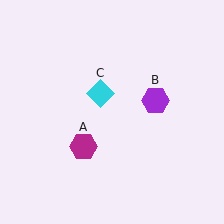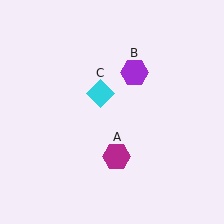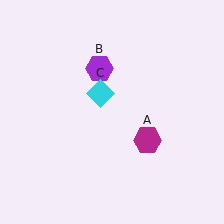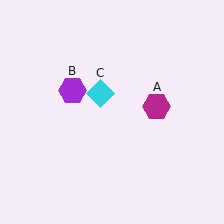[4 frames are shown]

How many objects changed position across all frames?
2 objects changed position: magenta hexagon (object A), purple hexagon (object B).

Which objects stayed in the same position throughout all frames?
Cyan diamond (object C) remained stationary.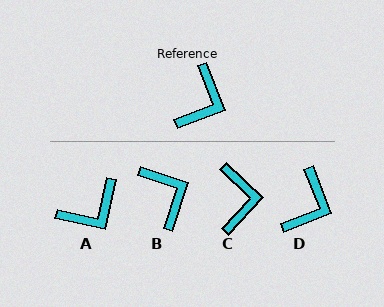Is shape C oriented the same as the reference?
No, it is off by about 26 degrees.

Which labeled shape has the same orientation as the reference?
D.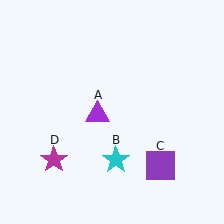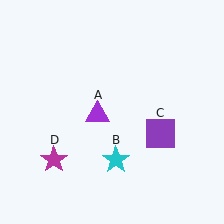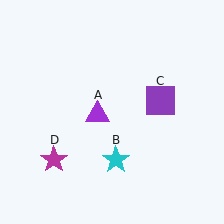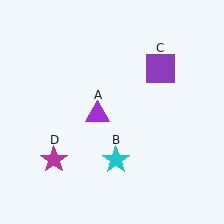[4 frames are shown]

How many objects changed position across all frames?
1 object changed position: purple square (object C).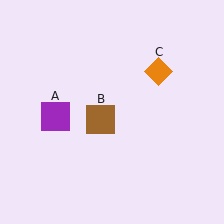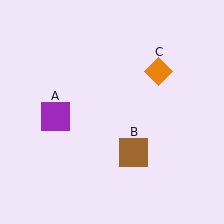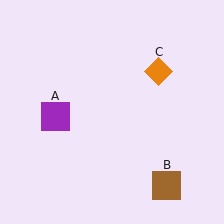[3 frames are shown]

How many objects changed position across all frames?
1 object changed position: brown square (object B).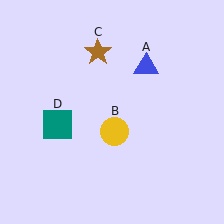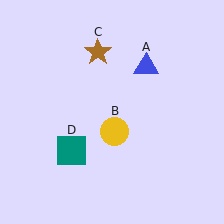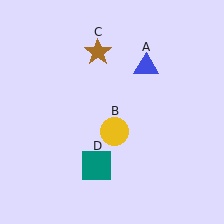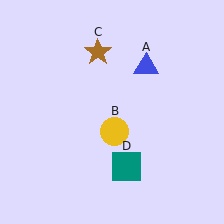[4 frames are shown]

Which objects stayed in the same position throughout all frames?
Blue triangle (object A) and yellow circle (object B) and brown star (object C) remained stationary.